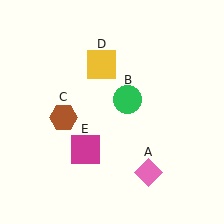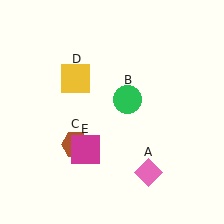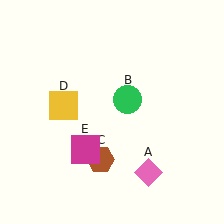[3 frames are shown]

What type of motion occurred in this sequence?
The brown hexagon (object C), yellow square (object D) rotated counterclockwise around the center of the scene.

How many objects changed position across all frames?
2 objects changed position: brown hexagon (object C), yellow square (object D).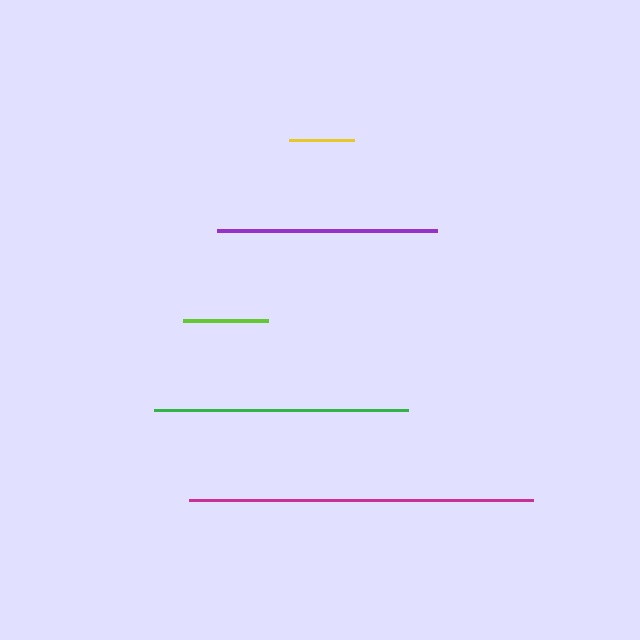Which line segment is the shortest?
The yellow line is the shortest at approximately 65 pixels.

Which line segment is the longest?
The magenta line is the longest at approximately 344 pixels.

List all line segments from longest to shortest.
From longest to shortest: magenta, green, purple, lime, yellow.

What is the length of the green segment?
The green segment is approximately 254 pixels long.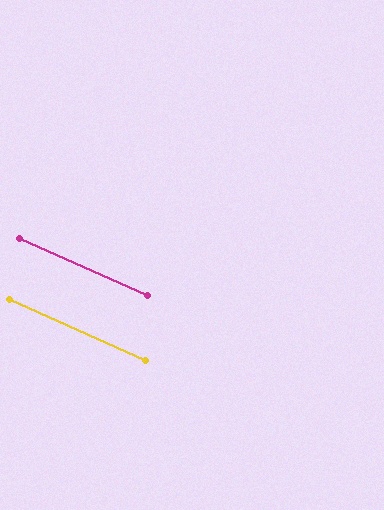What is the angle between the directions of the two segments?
Approximately 0 degrees.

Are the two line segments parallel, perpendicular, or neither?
Parallel — their directions differ by only 0.5°.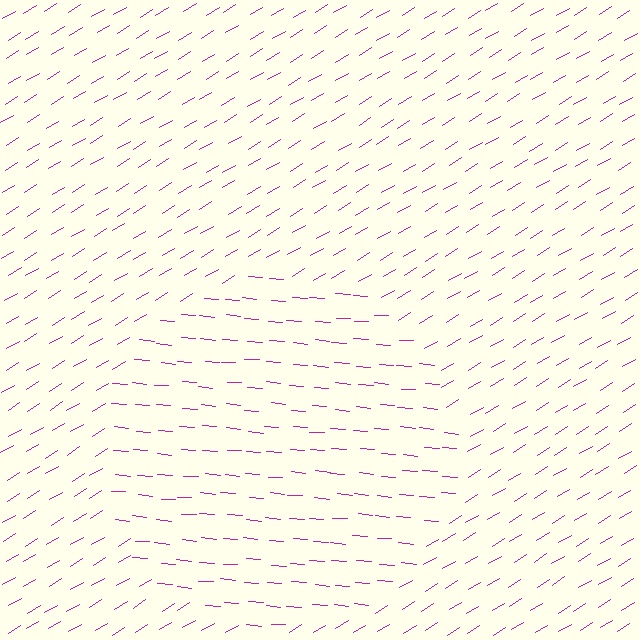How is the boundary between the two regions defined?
The boundary is defined purely by a change in line orientation (approximately 36 degrees difference). All lines are the same color and thickness.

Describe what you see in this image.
The image is filled with small magenta line segments. A circle region in the image has lines oriented differently from the surrounding lines, creating a visible texture boundary.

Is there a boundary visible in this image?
Yes, there is a texture boundary formed by a change in line orientation.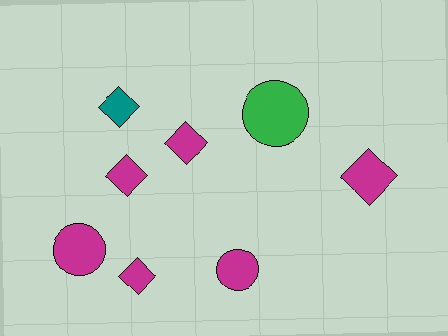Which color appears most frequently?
Magenta, with 6 objects.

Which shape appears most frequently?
Diamond, with 5 objects.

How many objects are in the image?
There are 8 objects.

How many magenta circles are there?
There are 2 magenta circles.